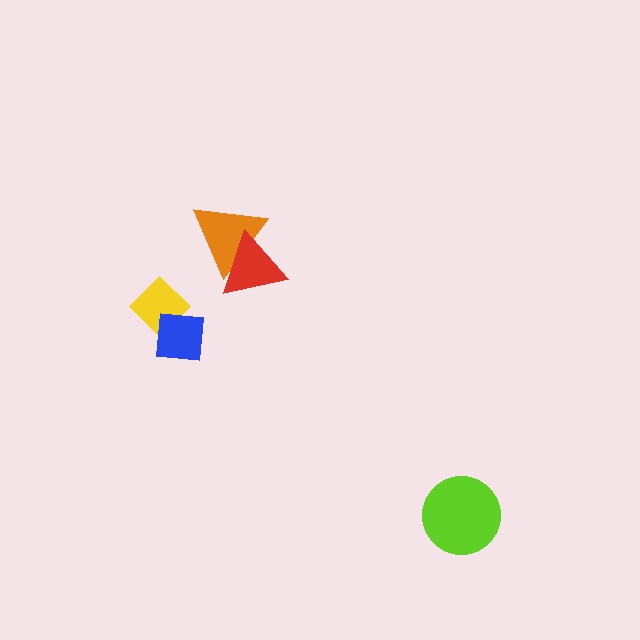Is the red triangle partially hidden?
No, no other shape covers it.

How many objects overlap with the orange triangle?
1 object overlaps with the orange triangle.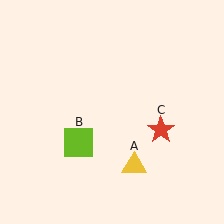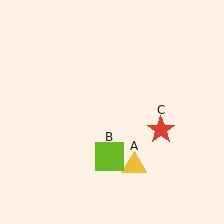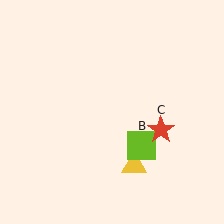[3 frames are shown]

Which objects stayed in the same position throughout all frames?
Yellow triangle (object A) and red star (object C) remained stationary.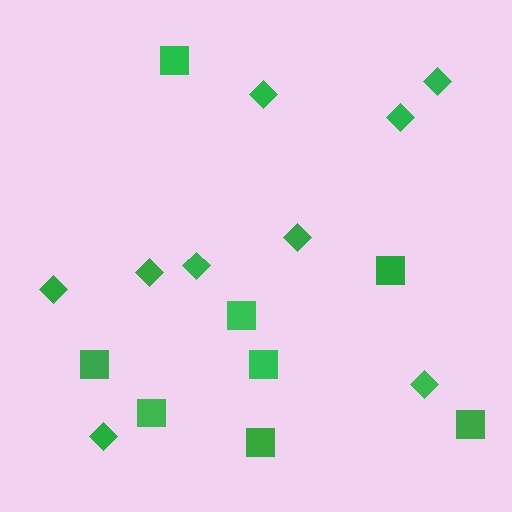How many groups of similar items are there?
There are 2 groups: one group of diamonds (9) and one group of squares (8).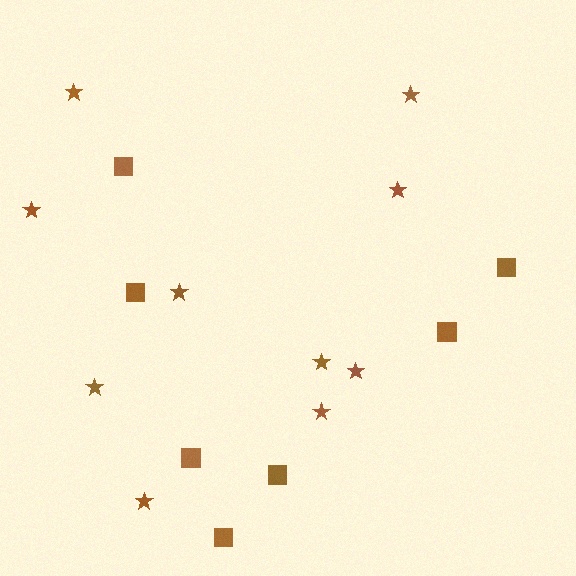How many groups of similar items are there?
There are 2 groups: one group of squares (7) and one group of stars (10).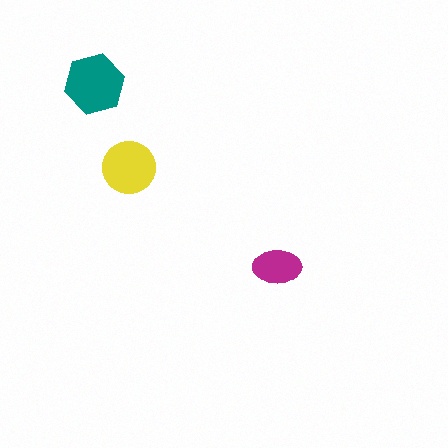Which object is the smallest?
The magenta ellipse.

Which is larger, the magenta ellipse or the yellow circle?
The yellow circle.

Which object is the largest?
The teal hexagon.